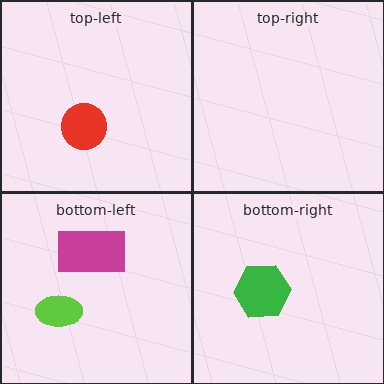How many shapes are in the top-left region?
1.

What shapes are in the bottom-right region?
The green hexagon.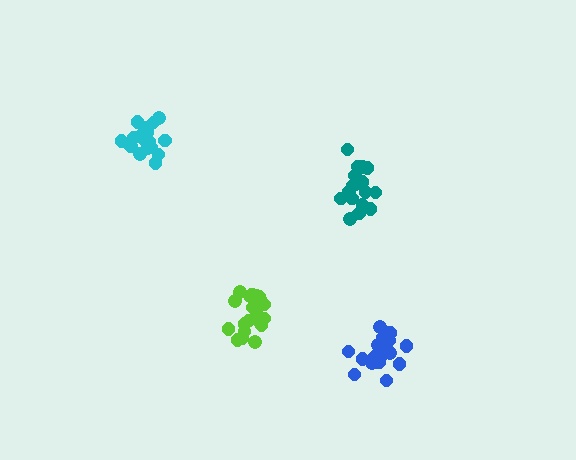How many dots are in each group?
Group 1: 17 dots, Group 2: 18 dots, Group 3: 19 dots, Group 4: 21 dots (75 total).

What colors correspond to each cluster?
The clusters are colored: teal, cyan, blue, lime.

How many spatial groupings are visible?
There are 4 spatial groupings.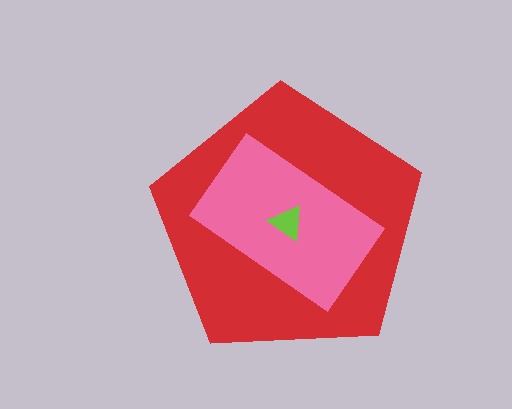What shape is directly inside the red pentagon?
The pink rectangle.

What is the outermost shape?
The red pentagon.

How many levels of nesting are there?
3.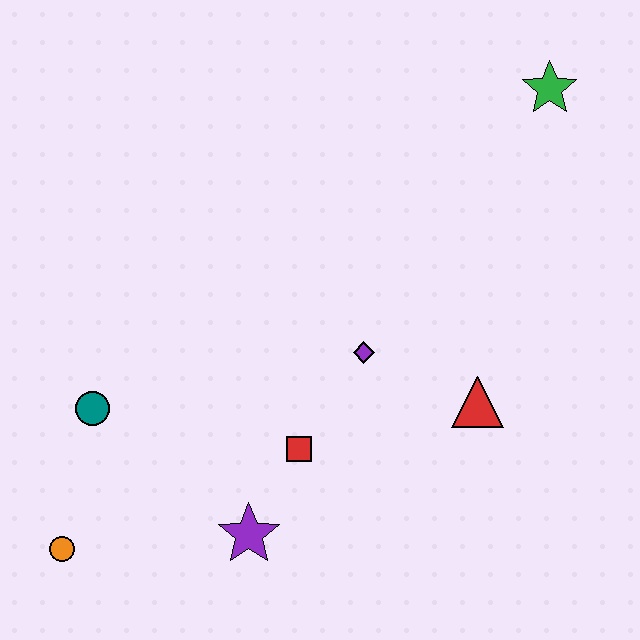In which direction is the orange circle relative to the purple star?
The orange circle is to the left of the purple star.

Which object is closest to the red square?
The purple star is closest to the red square.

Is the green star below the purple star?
No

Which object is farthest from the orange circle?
The green star is farthest from the orange circle.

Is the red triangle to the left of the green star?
Yes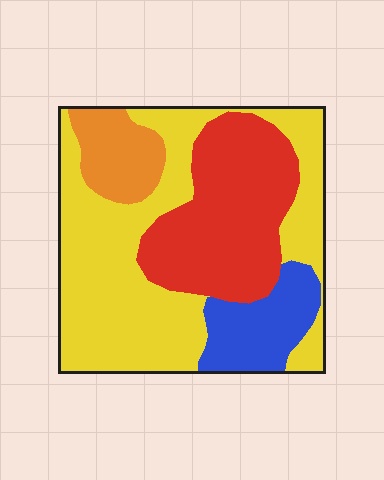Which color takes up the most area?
Yellow, at roughly 50%.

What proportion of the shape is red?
Red covers about 30% of the shape.